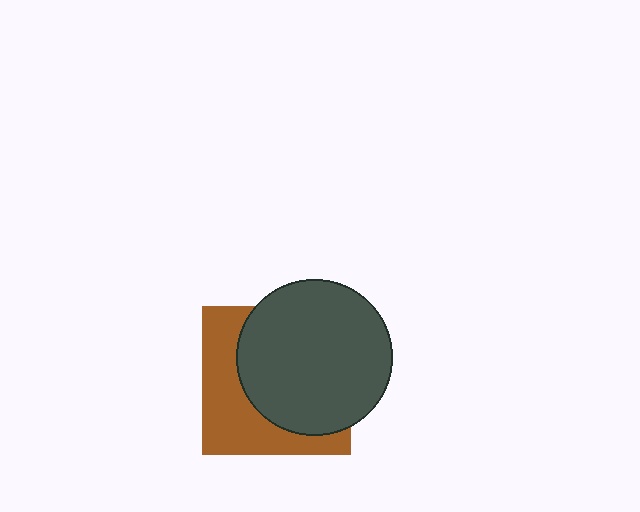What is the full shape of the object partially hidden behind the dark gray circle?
The partially hidden object is a brown square.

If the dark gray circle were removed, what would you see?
You would see the complete brown square.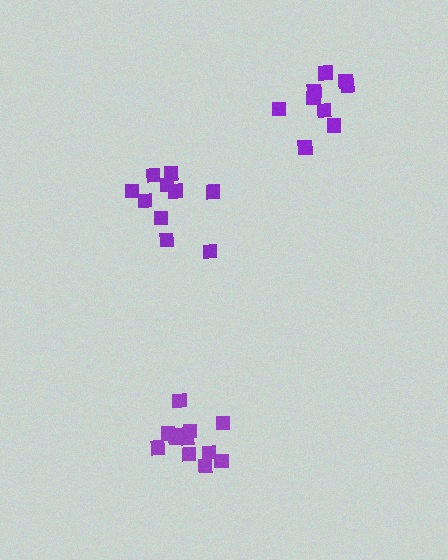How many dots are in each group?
Group 1: 9 dots, Group 2: 10 dots, Group 3: 12 dots (31 total).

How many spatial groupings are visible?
There are 3 spatial groupings.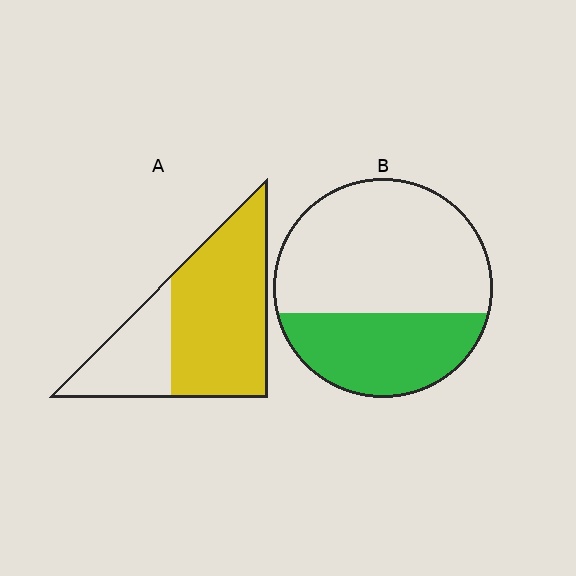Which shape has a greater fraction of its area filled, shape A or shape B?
Shape A.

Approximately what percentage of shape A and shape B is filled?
A is approximately 70% and B is approximately 35%.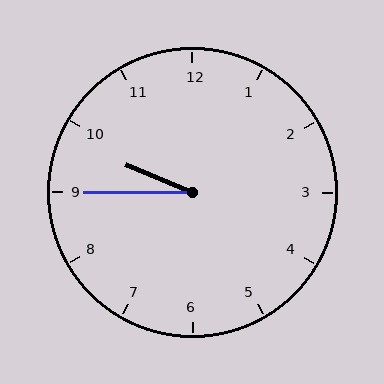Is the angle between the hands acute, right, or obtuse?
It is acute.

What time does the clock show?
9:45.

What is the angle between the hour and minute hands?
Approximately 22 degrees.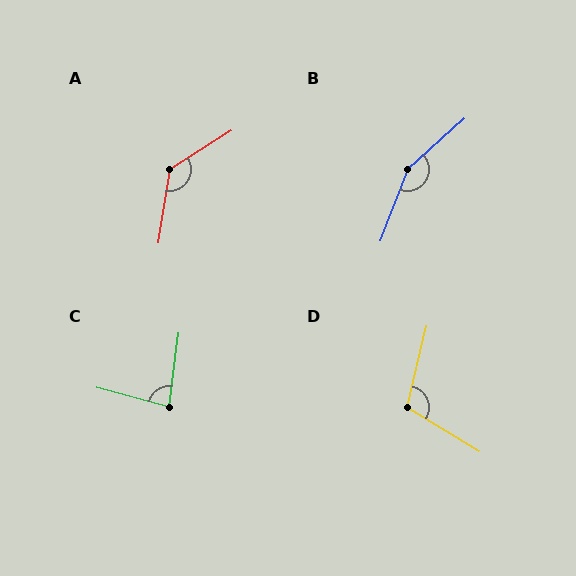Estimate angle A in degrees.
Approximately 131 degrees.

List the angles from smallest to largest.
C (82°), D (108°), A (131°), B (153°).